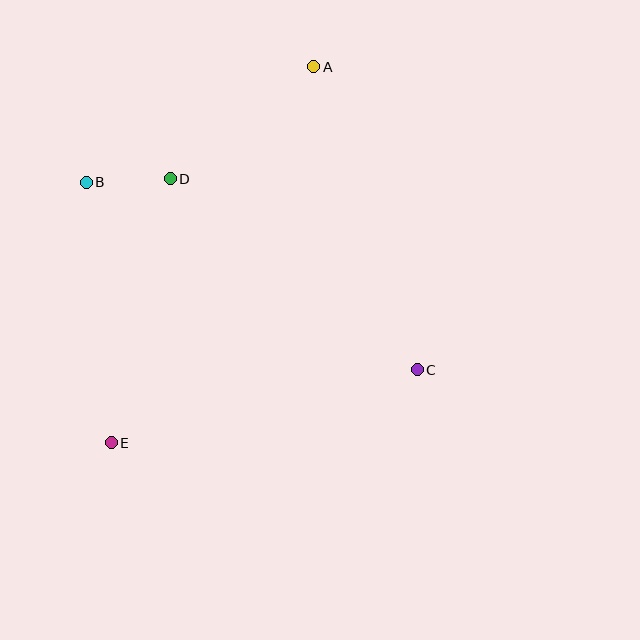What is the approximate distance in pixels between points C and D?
The distance between C and D is approximately 312 pixels.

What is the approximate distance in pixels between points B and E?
The distance between B and E is approximately 262 pixels.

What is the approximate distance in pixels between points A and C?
The distance between A and C is approximately 320 pixels.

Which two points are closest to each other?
Points B and D are closest to each other.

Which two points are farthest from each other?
Points A and E are farthest from each other.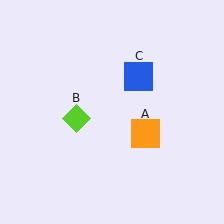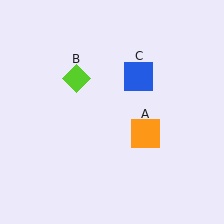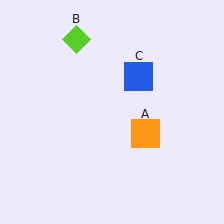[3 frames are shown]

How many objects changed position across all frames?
1 object changed position: lime diamond (object B).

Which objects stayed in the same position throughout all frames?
Orange square (object A) and blue square (object C) remained stationary.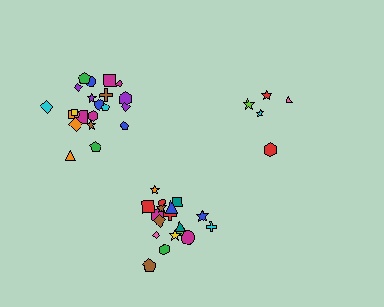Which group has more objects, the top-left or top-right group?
The top-left group.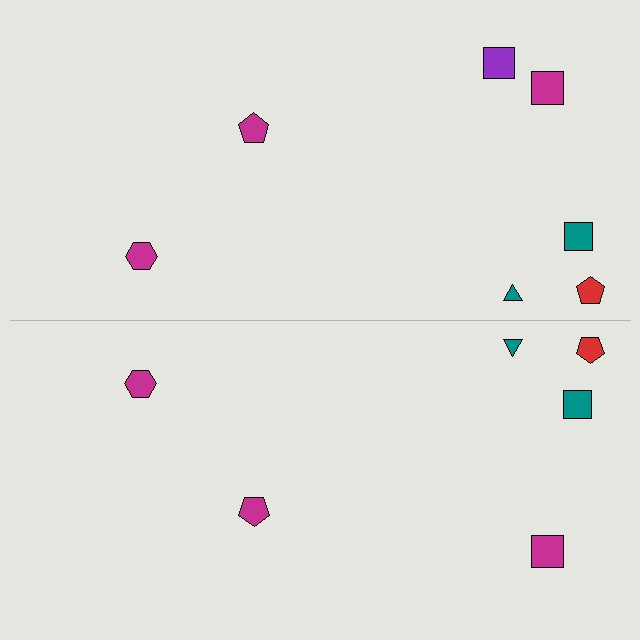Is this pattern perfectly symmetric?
No, the pattern is not perfectly symmetric. A purple square is missing from the bottom side.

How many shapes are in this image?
There are 13 shapes in this image.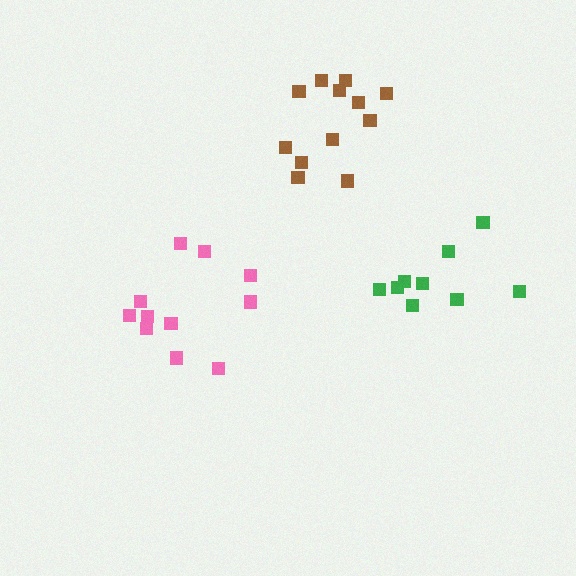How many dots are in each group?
Group 1: 11 dots, Group 2: 12 dots, Group 3: 9 dots (32 total).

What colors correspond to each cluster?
The clusters are colored: pink, brown, green.